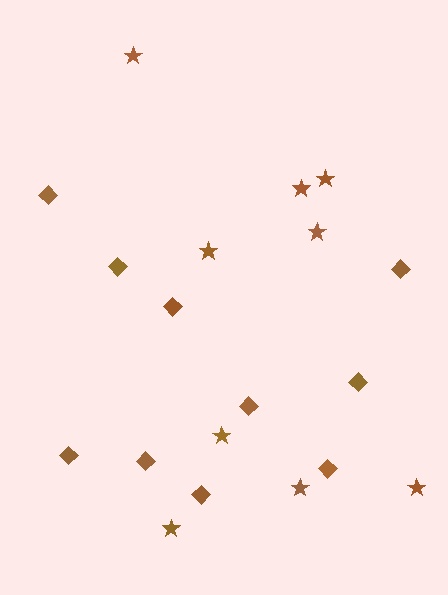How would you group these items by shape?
There are 2 groups: one group of diamonds (10) and one group of stars (9).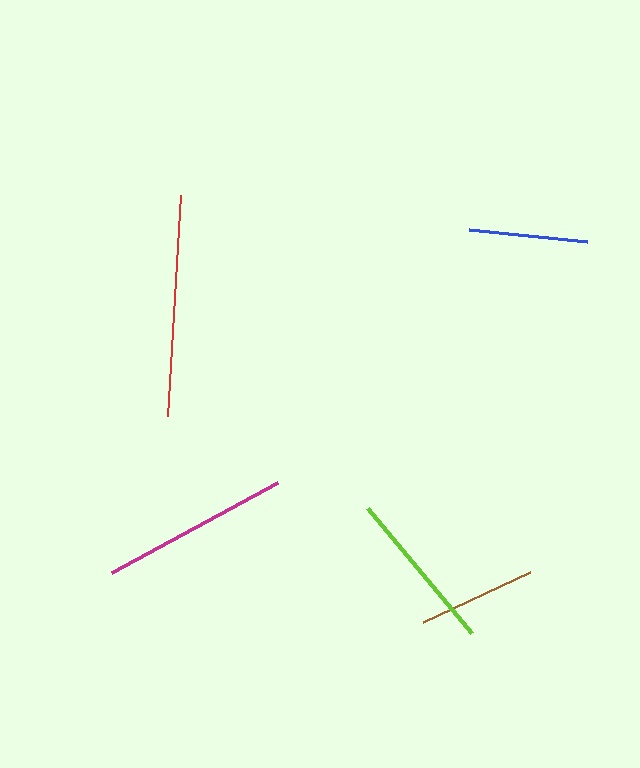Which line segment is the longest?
The red line is the longest at approximately 221 pixels.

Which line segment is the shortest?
The brown line is the shortest at approximately 117 pixels.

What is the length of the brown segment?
The brown segment is approximately 117 pixels long.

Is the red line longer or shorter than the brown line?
The red line is longer than the brown line.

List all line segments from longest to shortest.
From longest to shortest: red, magenta, lime, blue, brown.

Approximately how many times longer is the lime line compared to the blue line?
The lime line is approximately 1.4 times the length of the blue line.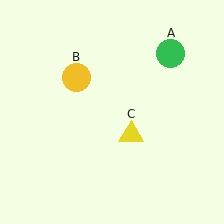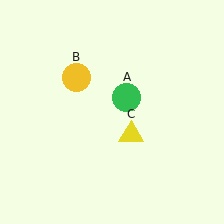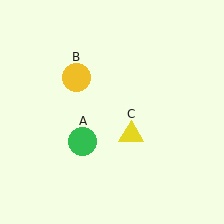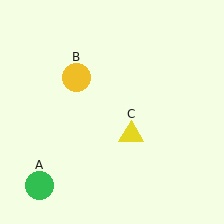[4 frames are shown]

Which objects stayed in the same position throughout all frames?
Yellow circle (object B) and yellow triangle (object C) remained stationary.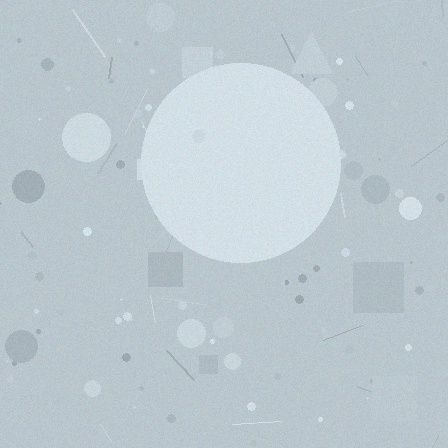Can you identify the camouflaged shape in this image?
The camouflaged shape is a circle.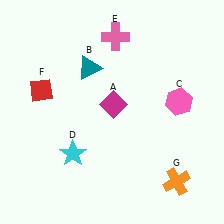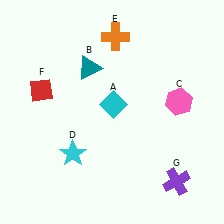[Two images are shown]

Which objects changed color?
A changed from magenta to cyan. E changed from pink to orange. G changed from orange to purple.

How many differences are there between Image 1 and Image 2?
There are 3 differences between the two images.